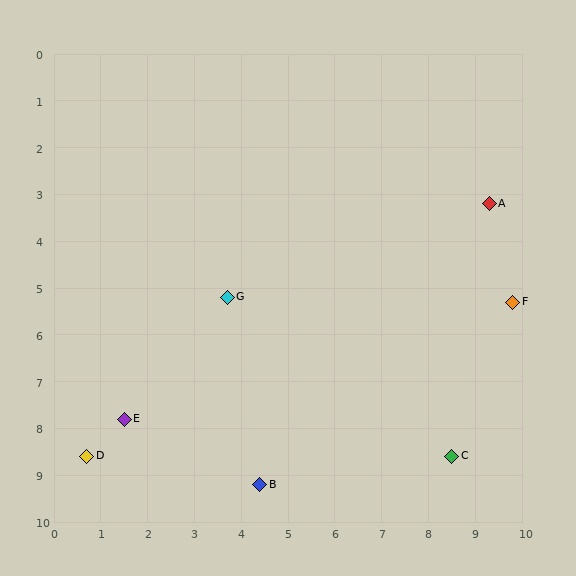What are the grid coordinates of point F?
Point F is at approximately (9.8, 5.3).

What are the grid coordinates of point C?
Point C is at approximately (8.5, 8.6).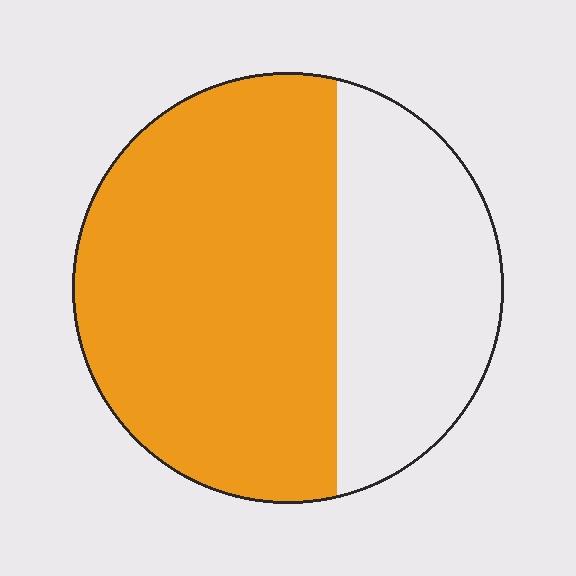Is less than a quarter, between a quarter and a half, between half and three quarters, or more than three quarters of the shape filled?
Between half and three quarters.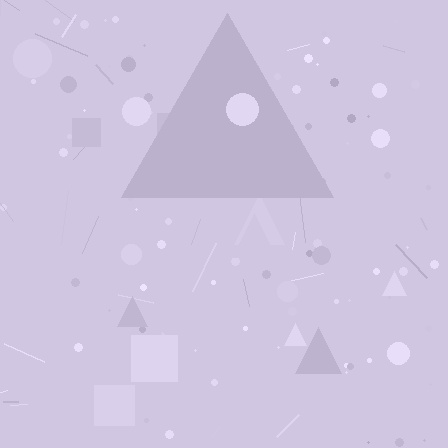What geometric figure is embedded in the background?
A triangle is embedded in the background.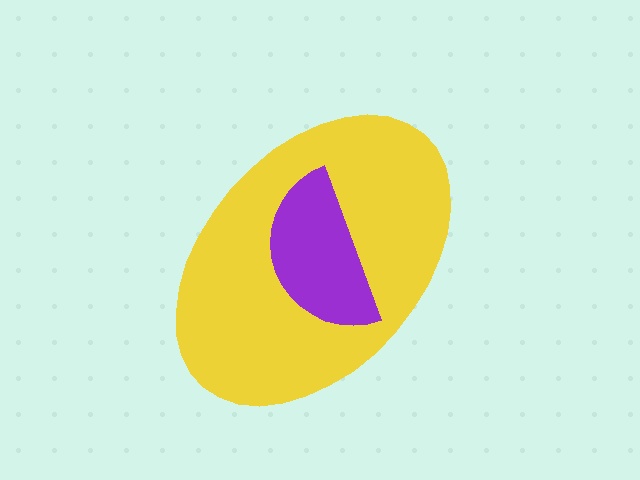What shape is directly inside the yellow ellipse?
The purple semicircle.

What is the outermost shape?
The yellow ellipse.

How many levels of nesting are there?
2.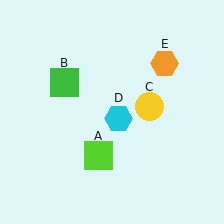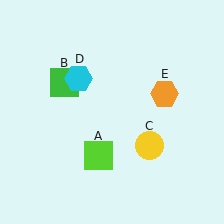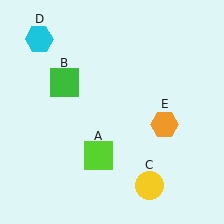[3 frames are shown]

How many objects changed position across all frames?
3 objects changed position: yellow circle (object C), cyan hexagon (object D), orange hexagon (object E).